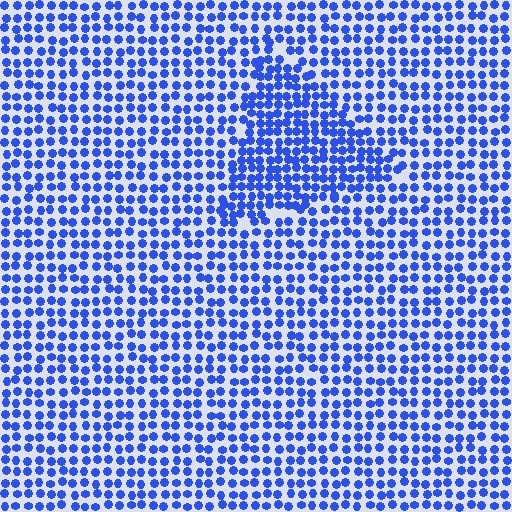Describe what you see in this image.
The image contains small blue elements arranged at two different densities. A triangle-shaped region is visible where the elements are more densely packed than the surrounding area.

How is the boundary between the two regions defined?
The boundary is defined by a change in element density (approximately 1.5x ratio). All elements are the same color, size, and shape.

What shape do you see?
I see a triangle.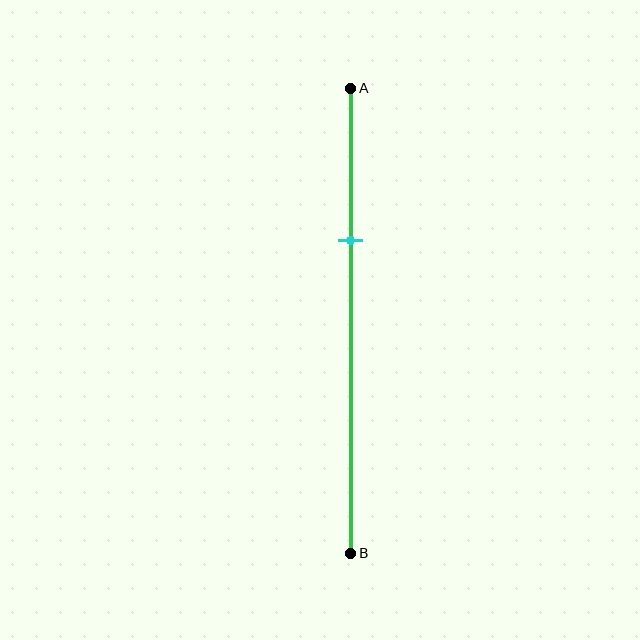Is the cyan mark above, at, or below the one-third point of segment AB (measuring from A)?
The cyan mark is approximately at the one-third point of segment AB.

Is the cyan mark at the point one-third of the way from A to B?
Yes, the mark is approximately at the one-third point.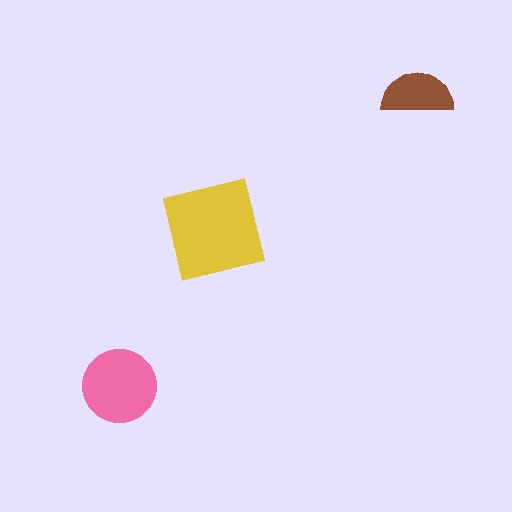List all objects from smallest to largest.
The brown semicircle, the pink circle, the yellow square.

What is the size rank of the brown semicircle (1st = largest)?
3rd.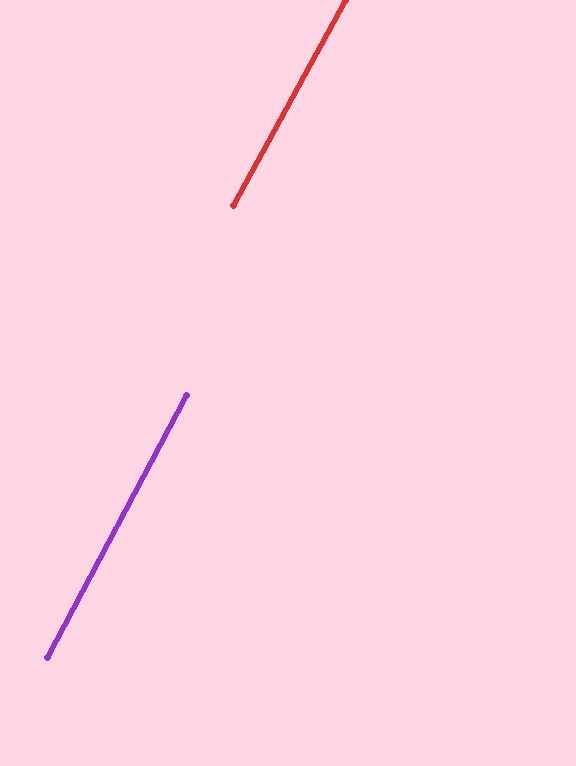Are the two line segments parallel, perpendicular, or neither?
Parallel — their directions differ by only 1.0°.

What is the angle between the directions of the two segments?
Approximately 1 degree.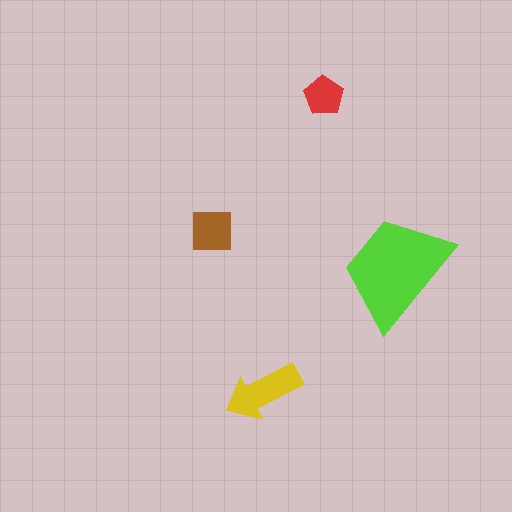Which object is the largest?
The lime trapezoid.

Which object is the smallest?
The red pentagon.